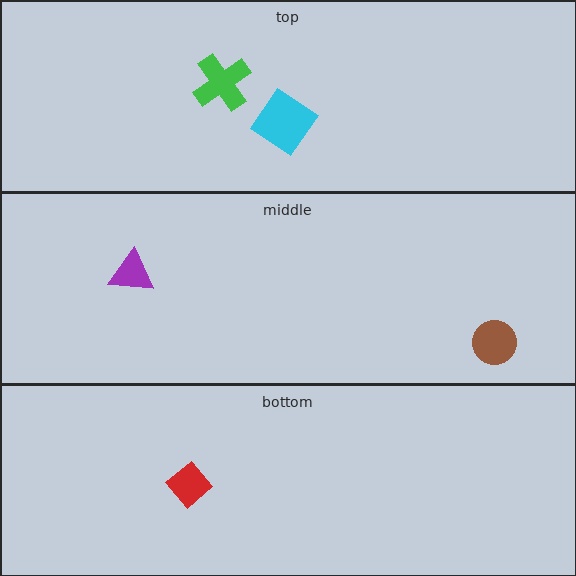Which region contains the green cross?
The top region.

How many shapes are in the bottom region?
1.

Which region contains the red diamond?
The bottom region.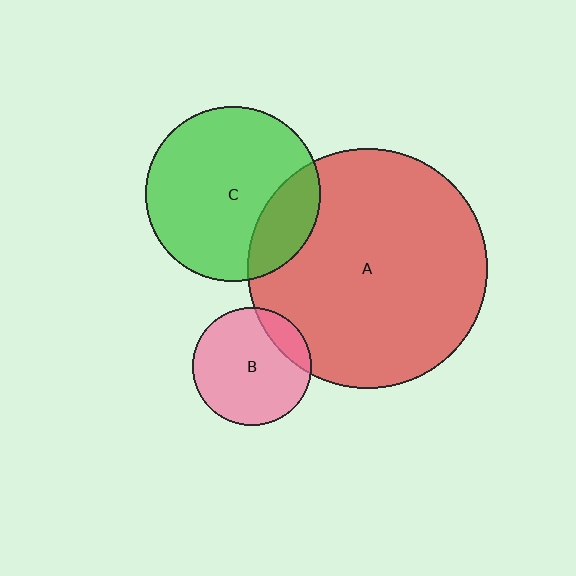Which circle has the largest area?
Circle A (red).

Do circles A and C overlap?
Yes.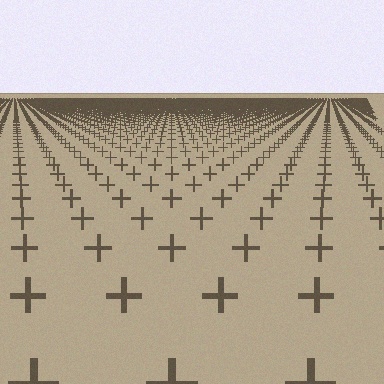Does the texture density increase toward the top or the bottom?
Density increases toward the top.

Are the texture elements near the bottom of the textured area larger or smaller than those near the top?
Larger. Near the bottom, elements are closer to the viewer and appear at a bigger on-screen size.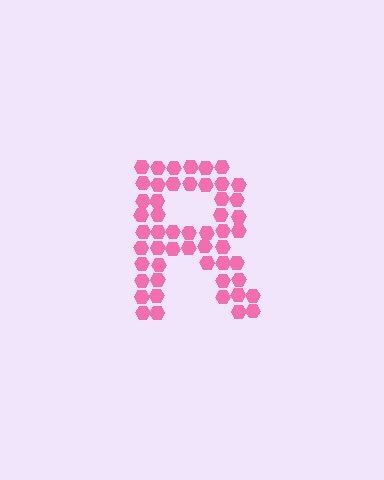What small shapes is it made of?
It is made of small hexagons.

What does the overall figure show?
The overall figure shows the letter R.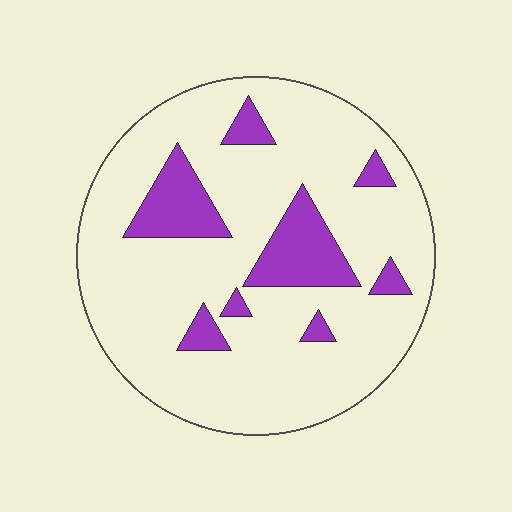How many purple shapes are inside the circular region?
8.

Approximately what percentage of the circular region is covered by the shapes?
Approximately 15%.